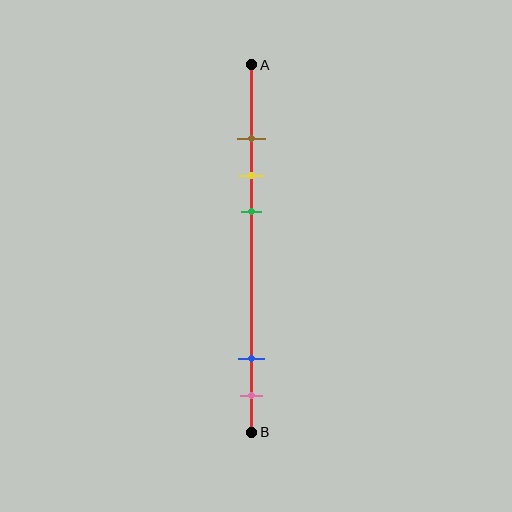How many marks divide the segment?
There are 5 marks dividing the segment.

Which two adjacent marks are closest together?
The brown and yellow marks are the closest adjacent pair.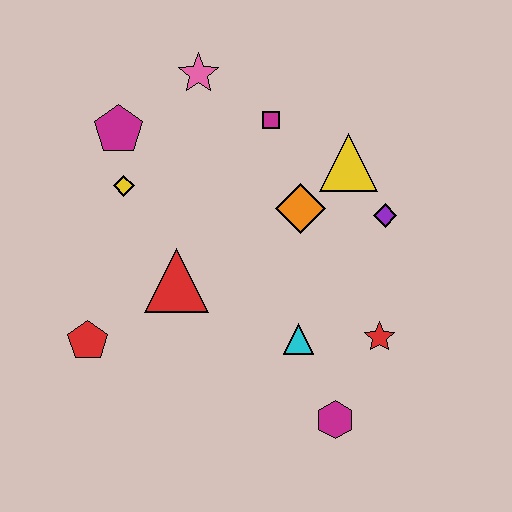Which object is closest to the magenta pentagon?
The yellow diamond is closest to the magenta pentagon.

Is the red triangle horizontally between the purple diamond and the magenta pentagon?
Yes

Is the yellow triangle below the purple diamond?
No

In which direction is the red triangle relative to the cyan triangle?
The red triangle is to the left of the cyan triangle.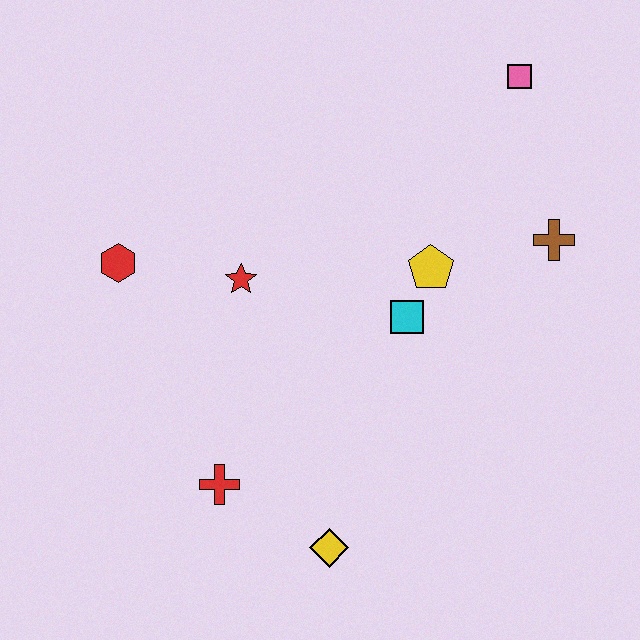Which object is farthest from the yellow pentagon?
The red hexagon is farthest from the yellow pentagon.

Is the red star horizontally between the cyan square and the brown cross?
No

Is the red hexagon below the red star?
No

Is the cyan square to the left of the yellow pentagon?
Yes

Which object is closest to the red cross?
The yellow diamond is closest to the red cross.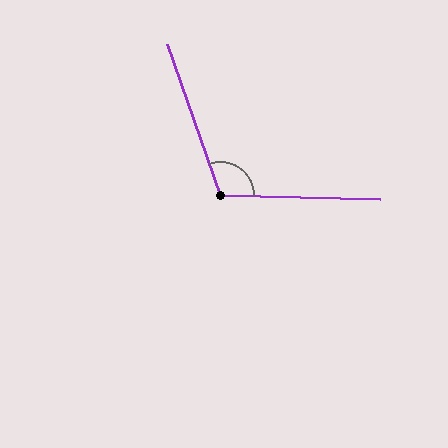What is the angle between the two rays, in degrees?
Approximately 111 degrees.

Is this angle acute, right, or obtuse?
It is obtuse.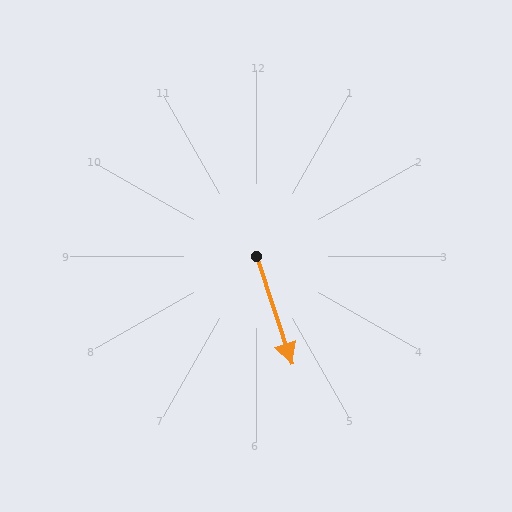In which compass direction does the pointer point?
South.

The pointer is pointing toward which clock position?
Roughly 5 o'clock.